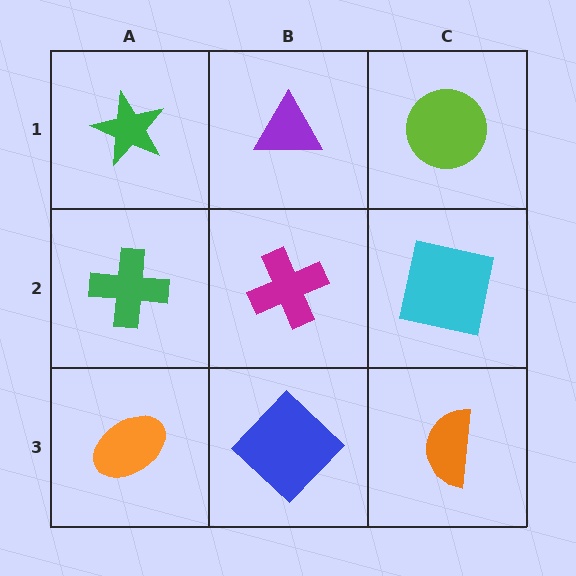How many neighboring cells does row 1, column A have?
2.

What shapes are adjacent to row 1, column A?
A green cross (row 2, column A), a purple triangle (row 1, column B).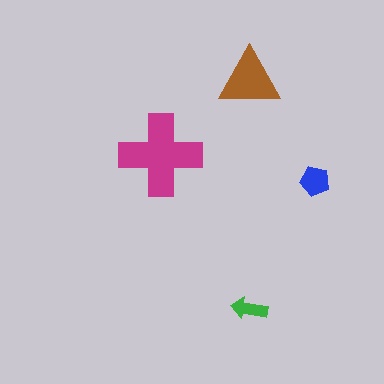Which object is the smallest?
The green arrow.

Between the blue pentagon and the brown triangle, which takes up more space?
The brown triangle.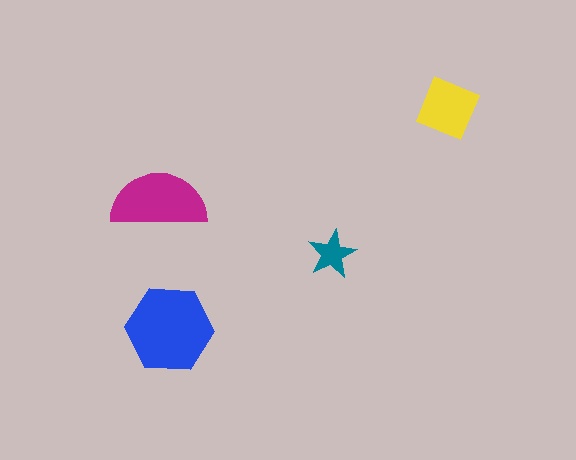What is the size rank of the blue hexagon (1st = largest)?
1st.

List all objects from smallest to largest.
The teal star, the yellow square, the magenta semicircle, the blue hexagon.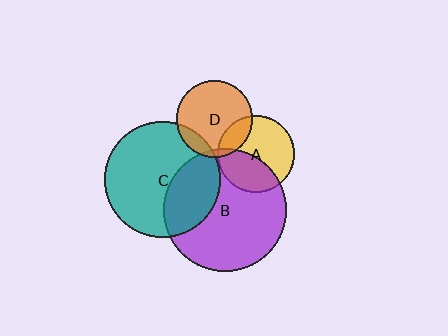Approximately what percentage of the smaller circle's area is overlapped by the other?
Approximately 5%.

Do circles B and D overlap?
Yes.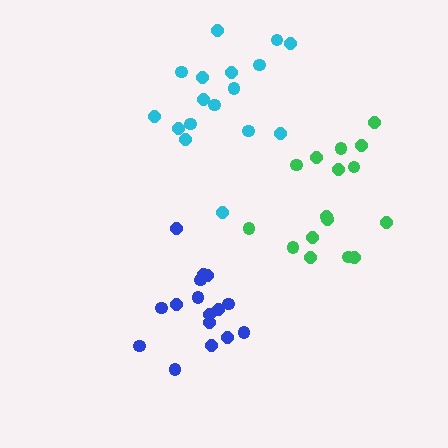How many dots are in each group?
Group 1: 16 dots, Group 2: 16 dots, Group 3: 17 dots (49 total).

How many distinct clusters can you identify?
There are 3 distinct clusters.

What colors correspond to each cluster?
The clusters are colored: green, blue, cyan.